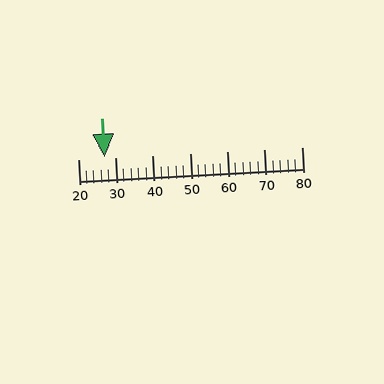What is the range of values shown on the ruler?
The ruler shows values from 20 to 80.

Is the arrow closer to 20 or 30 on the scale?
The arrow is closer to 30.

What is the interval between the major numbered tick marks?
The major tick marks are spaced 10 units apart.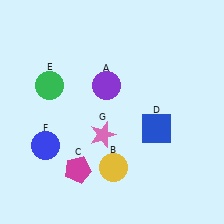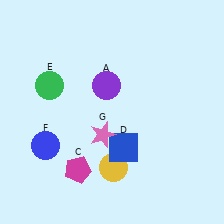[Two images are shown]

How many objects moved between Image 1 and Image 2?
1 object moved between the two images.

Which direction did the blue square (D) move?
The blue square (D) moved left.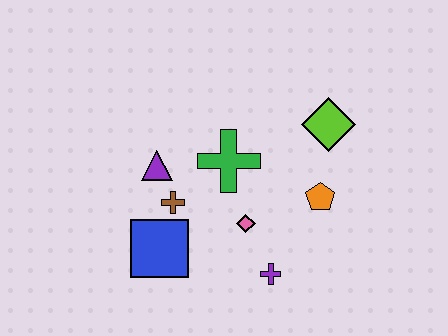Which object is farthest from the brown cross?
The lime diamond is farthest from the brown cross.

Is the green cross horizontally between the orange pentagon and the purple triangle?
Yes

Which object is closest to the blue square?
The brown cross is closest to the blue square.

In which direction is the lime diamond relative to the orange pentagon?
The lime diamond is above the orange pentagon.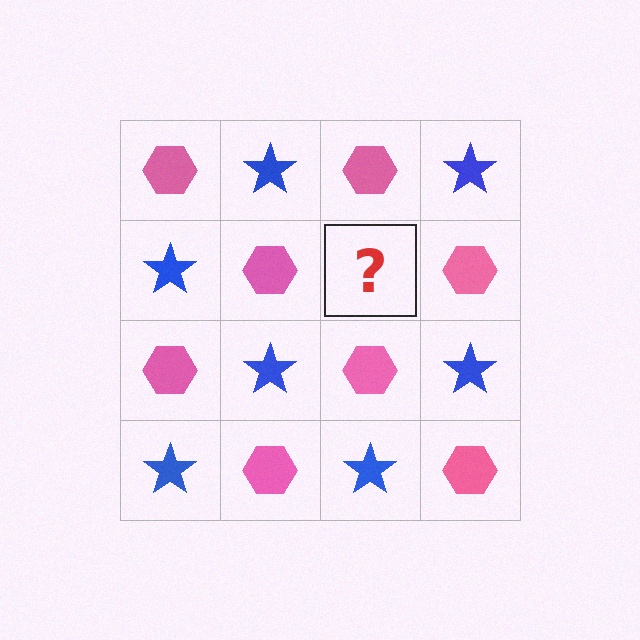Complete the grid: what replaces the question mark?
The question mark should be replaced with a blue star.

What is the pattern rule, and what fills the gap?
The rule is that it alternates pink hexagon and blue star in a checkerboard pattern. The gap should be filled with a blue star.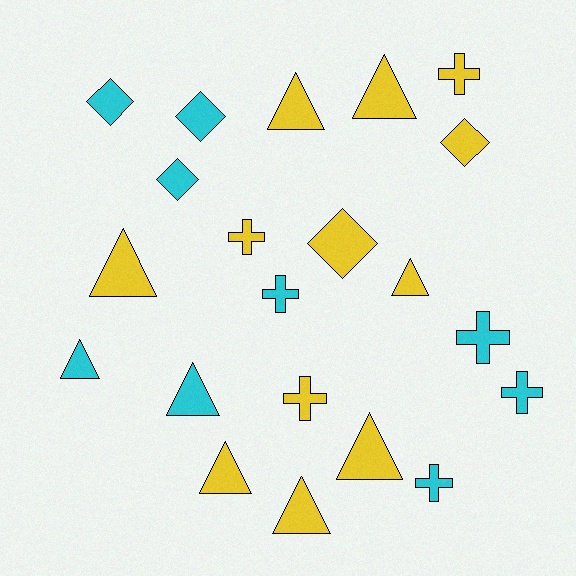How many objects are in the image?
There are 21 objects.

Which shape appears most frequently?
Triangle, with 9 objects.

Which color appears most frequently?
Yellow, with 12 objects.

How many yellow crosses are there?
There are 3 yellow crosses.